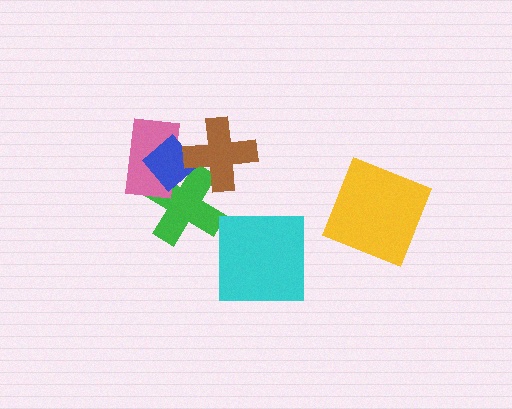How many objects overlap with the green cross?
3 objects overlap with the green cross.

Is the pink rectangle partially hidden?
Yes, it is partially covered by another shape.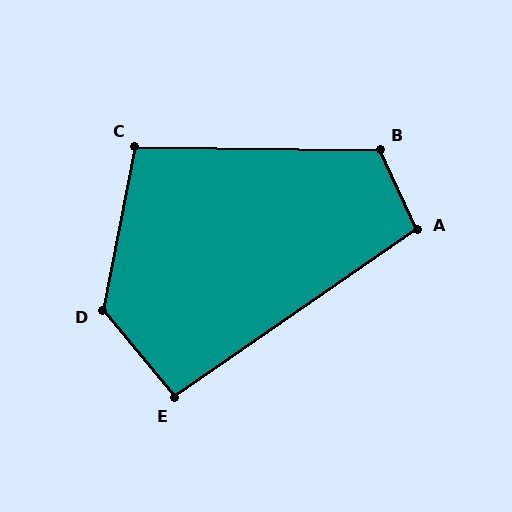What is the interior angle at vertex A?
Approximately 100 degrees (obtuse).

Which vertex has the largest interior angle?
D, at approximately 129 degrees.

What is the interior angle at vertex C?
Approximately 100 degrees (obtuse).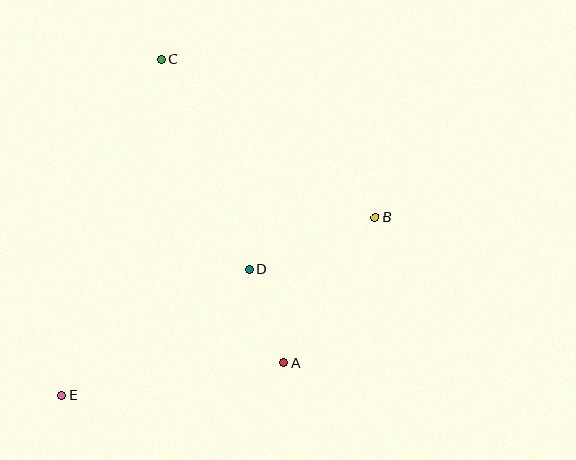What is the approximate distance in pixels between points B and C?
The distance between B and C is approximately 265 pixels.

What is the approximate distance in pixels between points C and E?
The distance between C and E is approximately 351 pixels.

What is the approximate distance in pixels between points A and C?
The distance between A and C is approximately 327 pixels.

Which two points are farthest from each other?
Points B and E are farthest from each other.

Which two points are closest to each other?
Points A and D are closest to each other.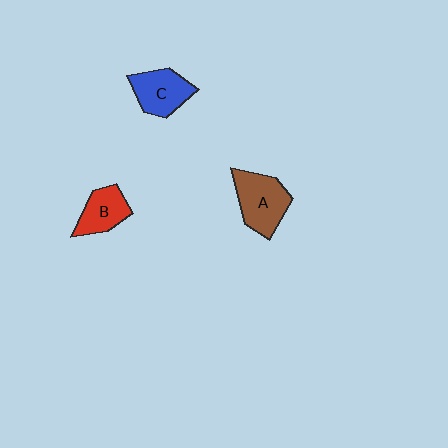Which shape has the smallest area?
Shape B (red).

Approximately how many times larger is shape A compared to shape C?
Approximately 1.2 times.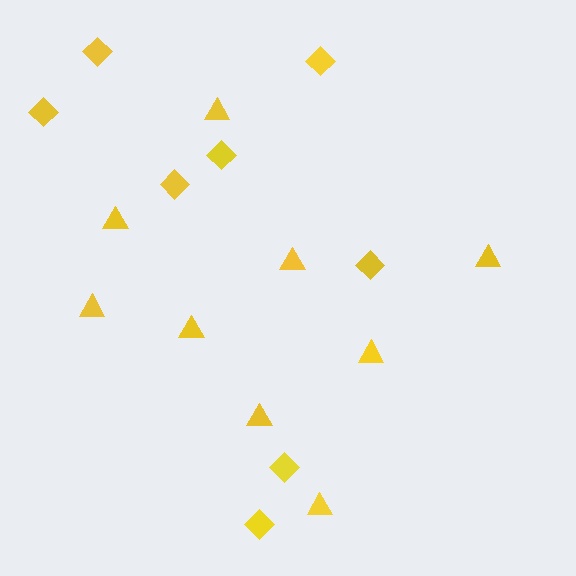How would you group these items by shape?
There are 2 groups: one group of triangles (9) and one group of diamonds (8).